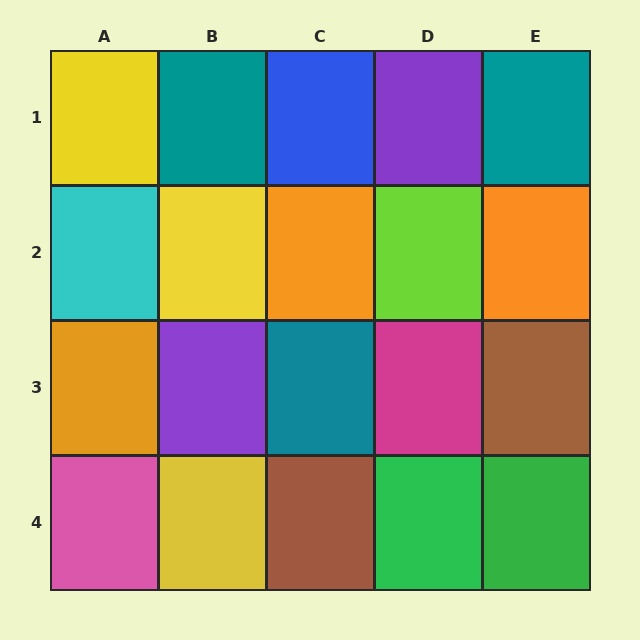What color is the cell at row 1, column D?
Purple.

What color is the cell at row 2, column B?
Yellow.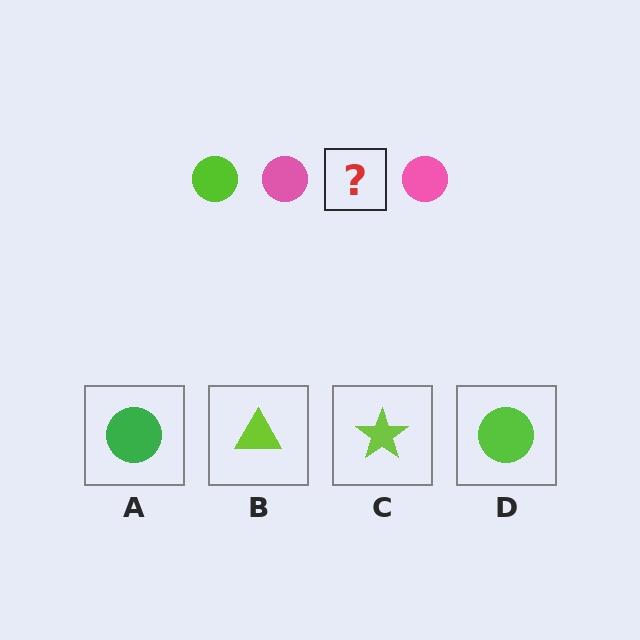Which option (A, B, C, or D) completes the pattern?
D.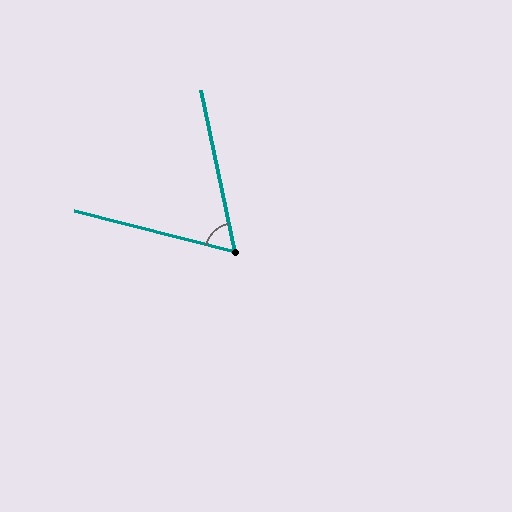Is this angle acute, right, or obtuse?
It is acute.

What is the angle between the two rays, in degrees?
Approximately 64 degrees.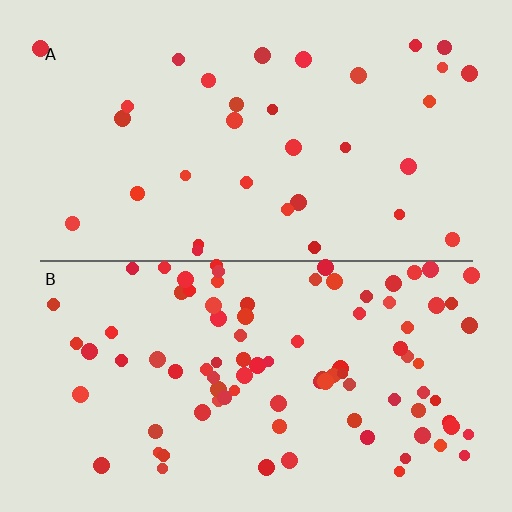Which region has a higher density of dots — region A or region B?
B (the bottom).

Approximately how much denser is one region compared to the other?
Approximately 2.8× — region B over region A.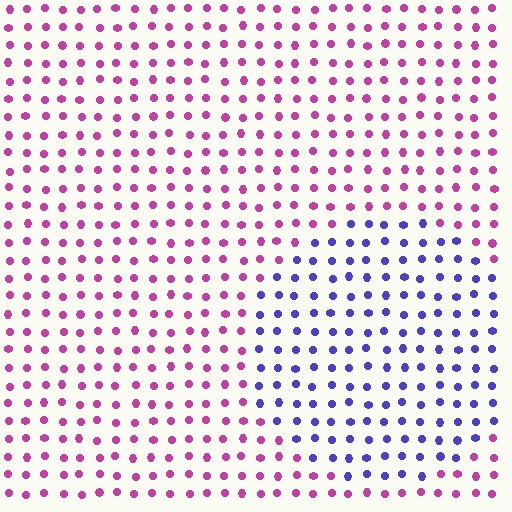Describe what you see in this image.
The image is filled with small magenta elements in a uniform arrangement. A circle-shaped region is visible where the elements are tinted to a slightly different hue, forming a subtle color boundary.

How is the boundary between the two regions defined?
The boundary is defined purely by a slight shift in hue (about 68 degrees). Spacing, size, and orientation are identical on both sides.